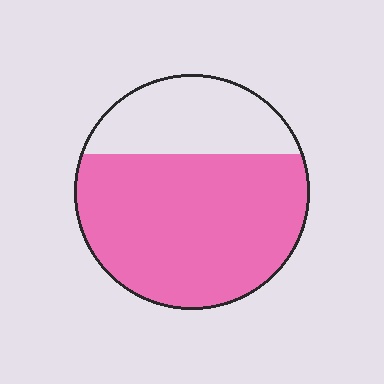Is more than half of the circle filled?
Yes.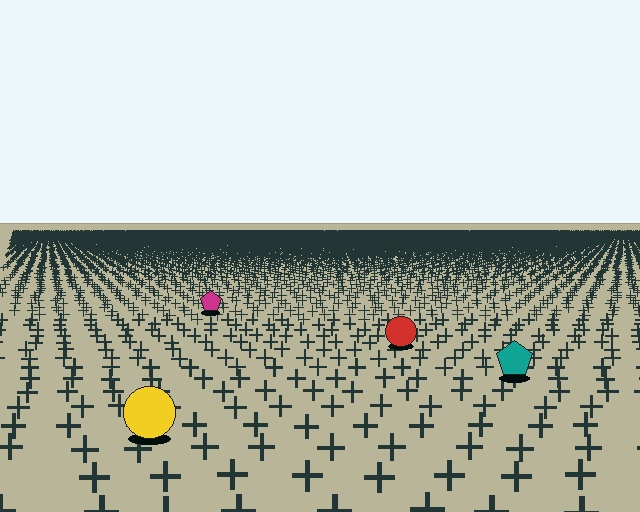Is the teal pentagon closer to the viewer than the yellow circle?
No. The yellow circle is closer — you can tell from the texture gradient: the ground texture is coarser near it.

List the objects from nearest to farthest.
From nearest to farthest: the yellow circle, the teal pentagon, the red circle, the magenta pentagon.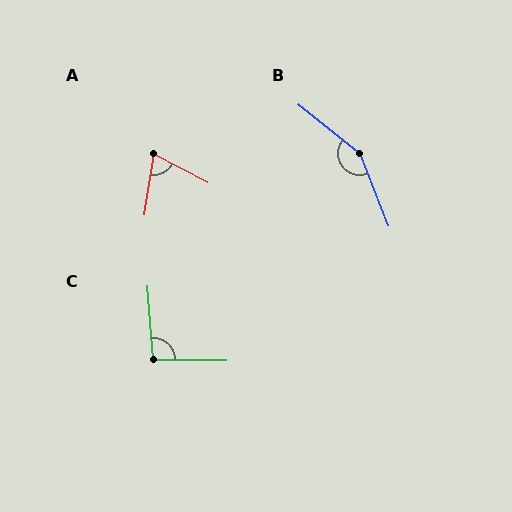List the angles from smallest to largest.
A (71°), C (95°), B (150°).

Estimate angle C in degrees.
Approximately 95 degrees.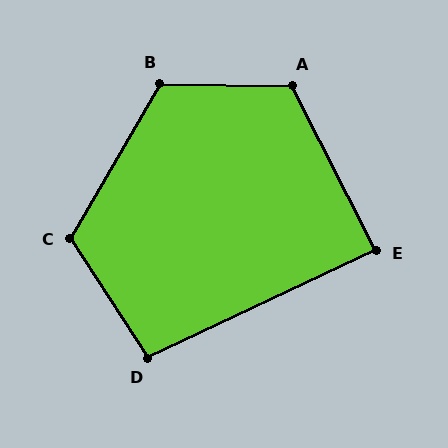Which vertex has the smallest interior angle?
E, at approximately 88 degrees.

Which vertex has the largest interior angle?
B, at approximately 119 degrees.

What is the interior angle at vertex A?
Approximately 118 degrees (obtuse).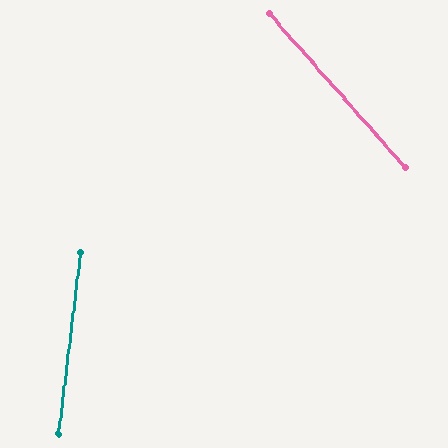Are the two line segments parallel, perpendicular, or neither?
Neither parallel nor perpendicular — they differ by about 49°.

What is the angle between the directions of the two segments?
Approximately 49 degrees.